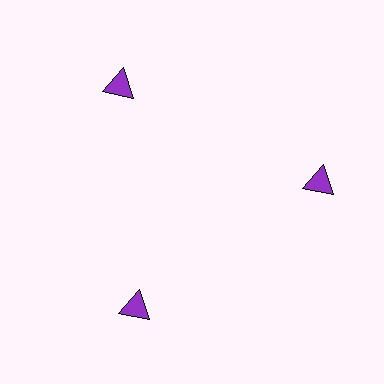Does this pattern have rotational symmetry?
Yes, this pattern has 3-fold rotational symmetry. It looks the same after rotating 120 degrees around the center.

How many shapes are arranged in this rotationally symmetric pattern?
There are 3 shapes, arranged in 3 groups of 1.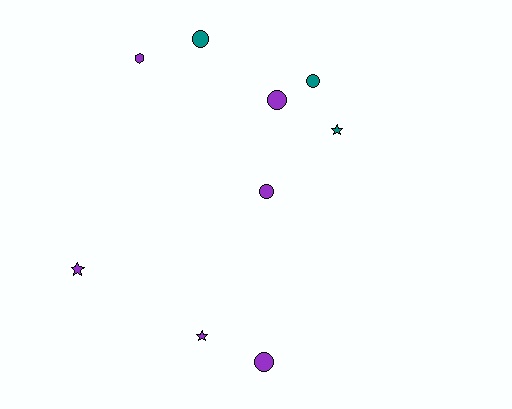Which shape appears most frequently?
Circle, with 5 objects.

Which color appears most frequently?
Purple, with 6 objects.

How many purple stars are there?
There are 2 purple stars.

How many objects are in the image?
There are 9 objects.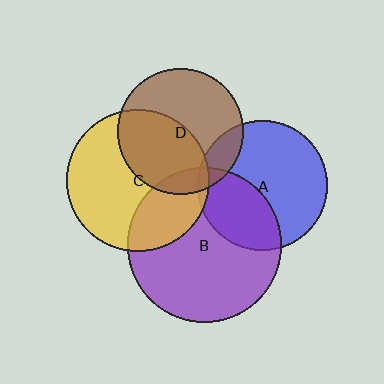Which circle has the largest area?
Circle B (purple).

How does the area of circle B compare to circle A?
Approximately 1.4 times.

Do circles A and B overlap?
Yes.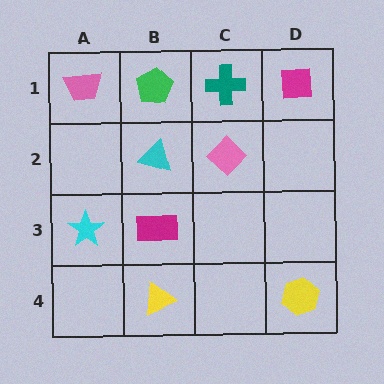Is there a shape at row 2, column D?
No, that cell is empty.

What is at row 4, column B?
A yellow triangle.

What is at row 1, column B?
A green pentagon.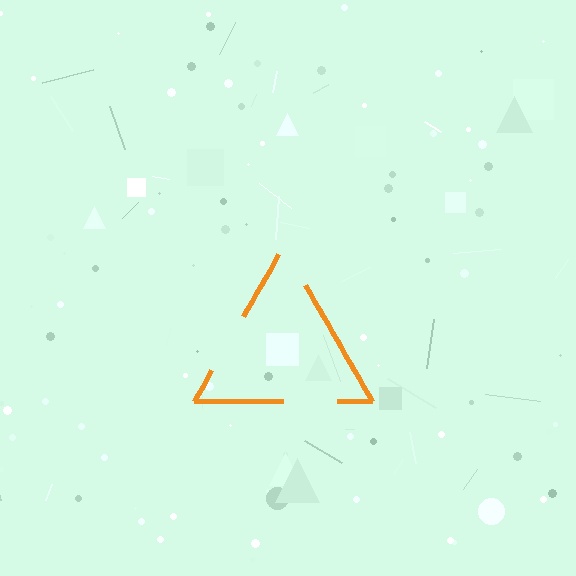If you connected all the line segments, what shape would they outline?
They would outline a triangle.